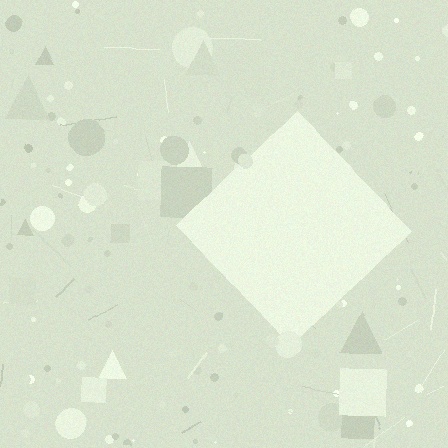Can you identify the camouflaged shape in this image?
The camouflaged shape is a diamond.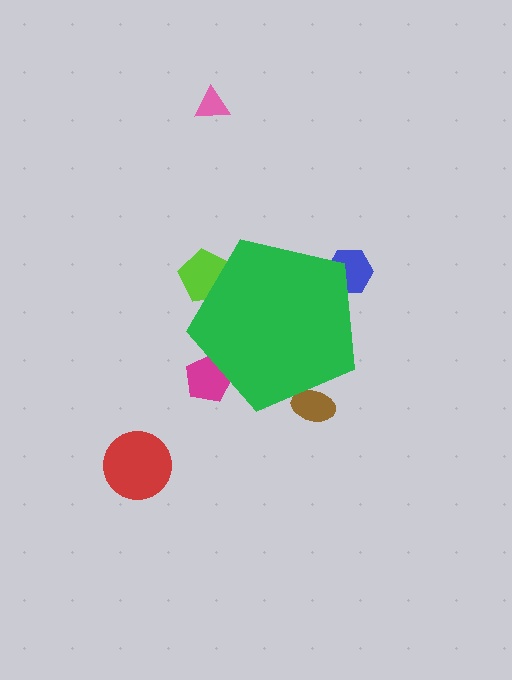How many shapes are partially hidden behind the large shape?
4 shapes are partially hidden.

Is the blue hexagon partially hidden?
Yes, the blue hexagon is partially hidden behind the green pentagon.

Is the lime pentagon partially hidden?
Yes, the lime pentagon is partially hidden behind the green pentagon.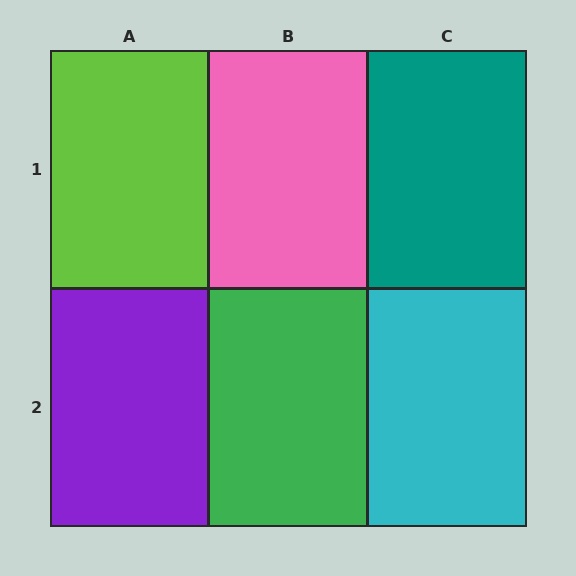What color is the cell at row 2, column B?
Green.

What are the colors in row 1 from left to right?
Lime, pink, teal.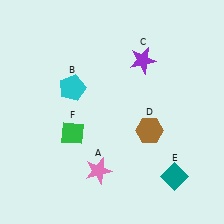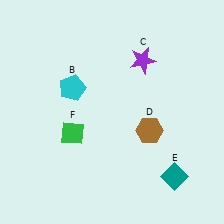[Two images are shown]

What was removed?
The pink star (A) was removed in Image 2.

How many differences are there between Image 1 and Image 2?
There is 1 difference between the two images.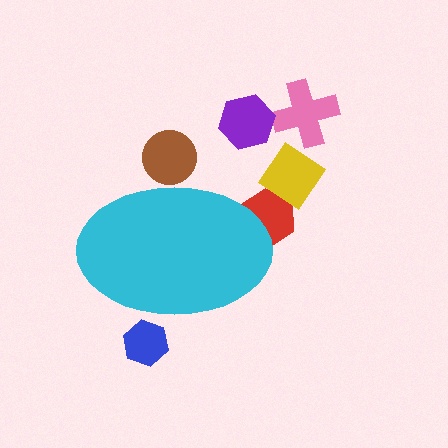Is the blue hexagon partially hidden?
Yes, the blue hexagon is partially hidden behind the cyan ellipse.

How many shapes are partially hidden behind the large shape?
3 shapes are partially hidden.